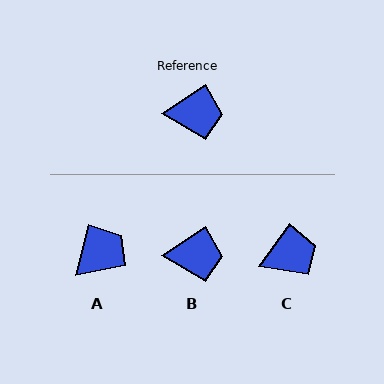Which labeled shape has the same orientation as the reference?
B.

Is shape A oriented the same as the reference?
No, it is off by about 42 degrees.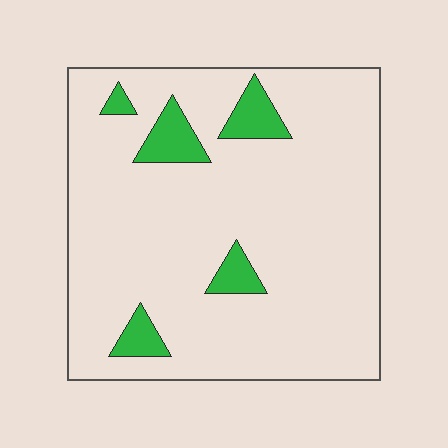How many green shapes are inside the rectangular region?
5.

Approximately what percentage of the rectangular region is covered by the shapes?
Approximately 10%.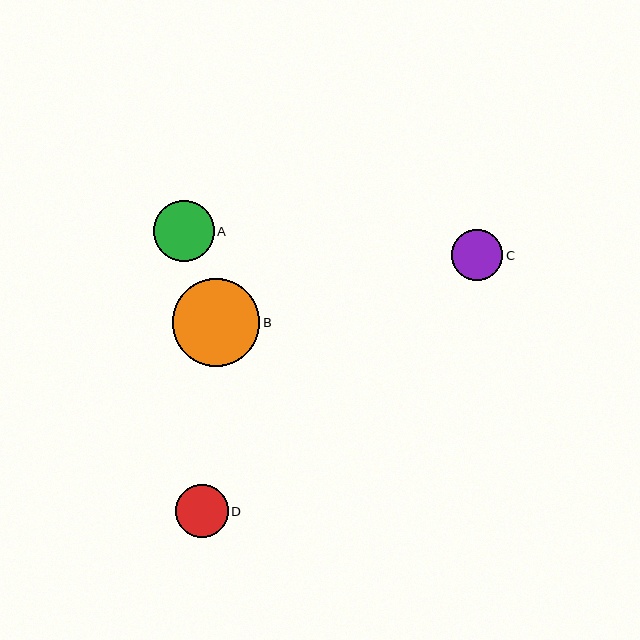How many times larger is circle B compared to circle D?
Circle B is approximately 1.7 times the size of circle D.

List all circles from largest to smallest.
From largest to smallest: B, A, D, C.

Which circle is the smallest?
Circle C is the smallest with a size of approximately 51 pixels.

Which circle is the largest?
Circle B is the largest with a size of approximately 88 pixels.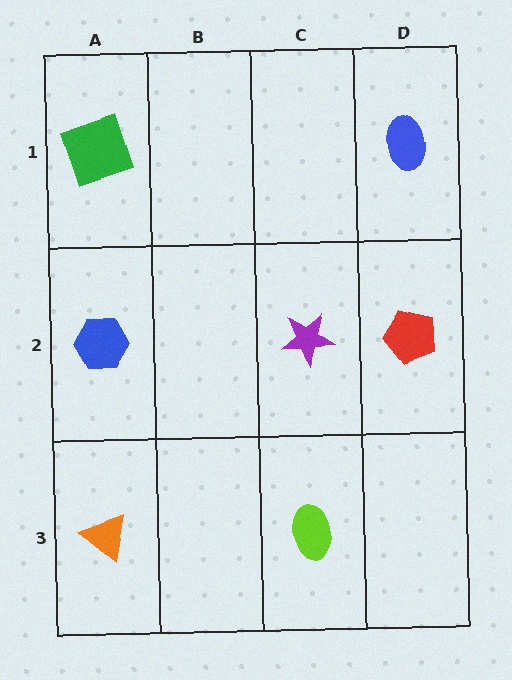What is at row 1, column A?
A green square.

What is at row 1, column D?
A blue ellipse.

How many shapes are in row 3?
2 shapes.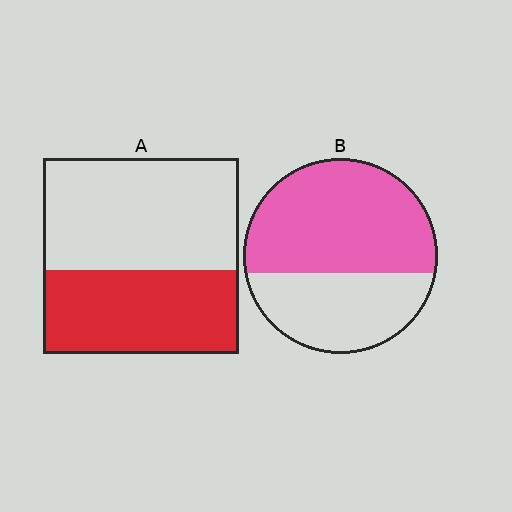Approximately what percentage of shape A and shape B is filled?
A is approximately 45% and B is approximately 60%.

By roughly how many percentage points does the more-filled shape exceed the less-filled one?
By roughly 20 percentage points (B over A).